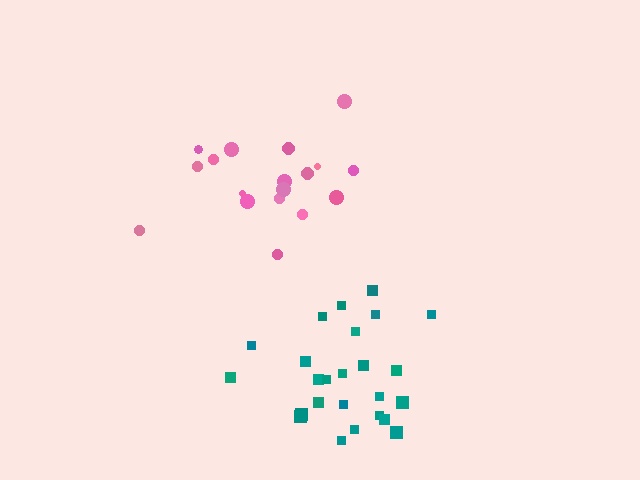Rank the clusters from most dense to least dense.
teal, pink.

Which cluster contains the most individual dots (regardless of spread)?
Teal (25).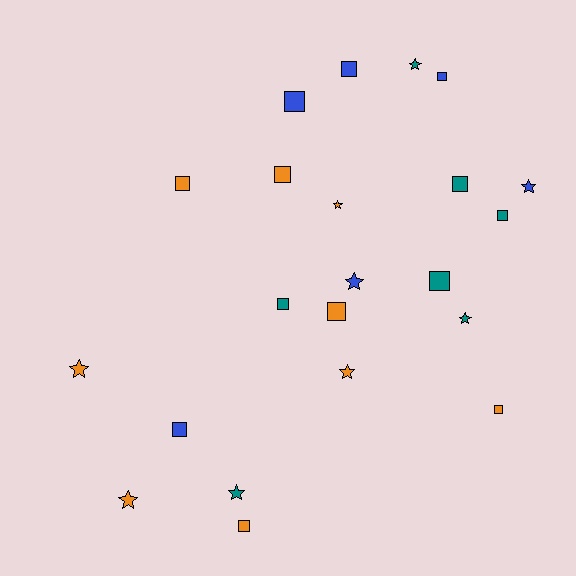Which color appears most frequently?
Orange, with 9 objects.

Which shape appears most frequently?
Square, with 13 objects.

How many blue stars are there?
There are 2 blue stars.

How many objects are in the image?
There are 22 objects.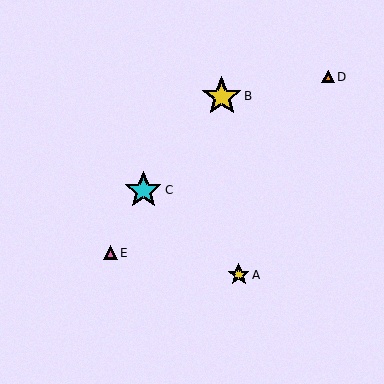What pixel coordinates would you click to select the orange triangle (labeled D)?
Click at (328, 77) to select the orange triangle D.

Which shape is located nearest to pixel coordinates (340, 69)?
The orange triangle (labeled D) at (328, 77) is nearest to that location.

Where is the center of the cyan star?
The center of the cyan star is at (143, 190).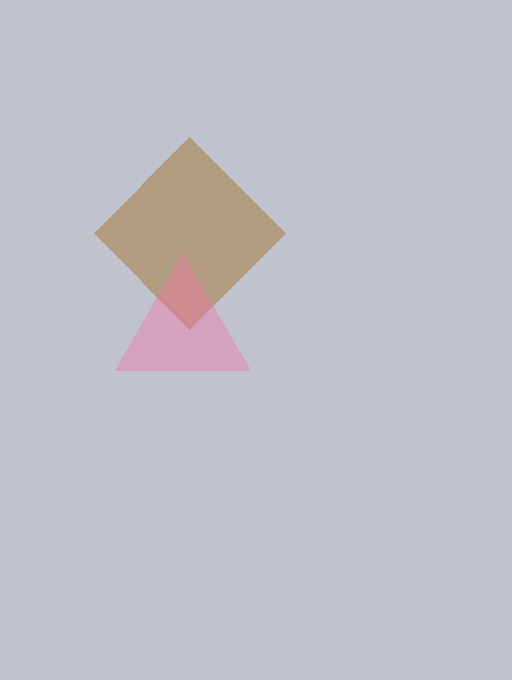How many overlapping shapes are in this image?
There are 2 overlapping shapes in the image.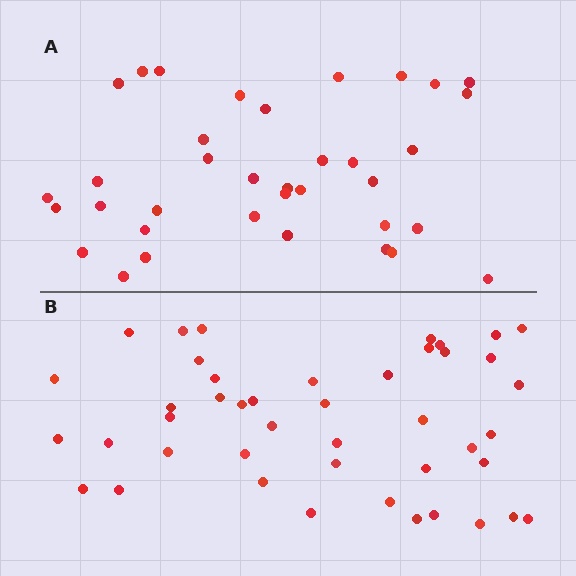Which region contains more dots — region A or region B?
Region B (the bottom region) has more dots.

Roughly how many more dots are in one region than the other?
Region B has roughly 8 or so more dots than region A.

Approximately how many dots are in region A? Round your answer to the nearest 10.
About 40 dots. (The exact count is 36, which rounds to 40.)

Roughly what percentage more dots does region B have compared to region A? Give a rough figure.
About 20% more.